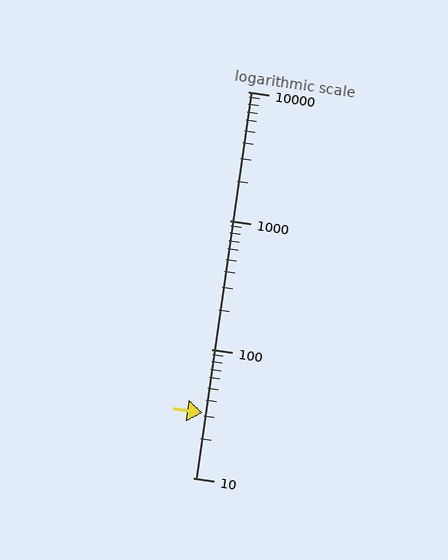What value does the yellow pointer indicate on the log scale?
The pointer indicates approximately 32.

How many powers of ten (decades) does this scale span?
The scale spans 3 decades, from 10 to 10000.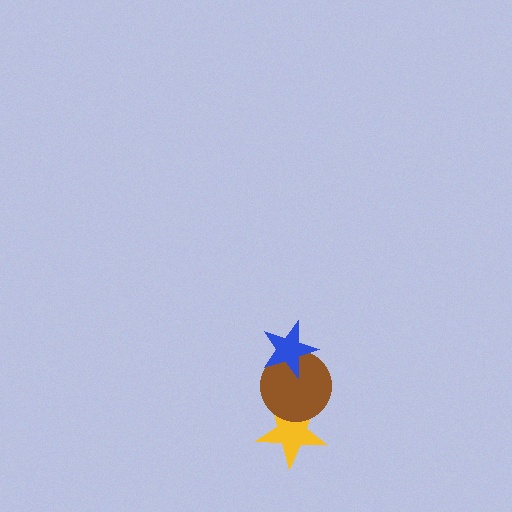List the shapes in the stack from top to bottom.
From top to bottom: the blue star, the brown circle, the yellow star.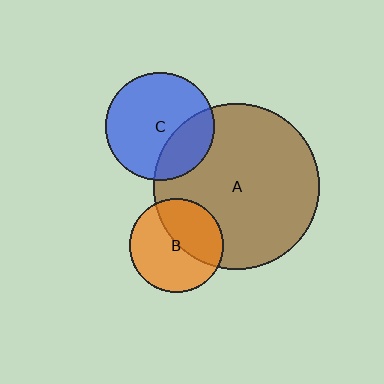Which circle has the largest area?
Circle A (brown).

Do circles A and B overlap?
Yes.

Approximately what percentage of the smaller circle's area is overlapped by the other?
Approximately 40%.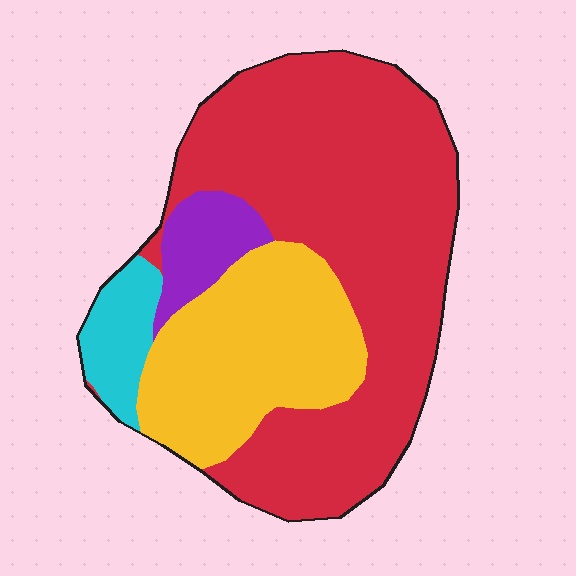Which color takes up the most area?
Red, at roughly 60%.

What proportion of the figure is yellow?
Yellow covers 26% of the figure.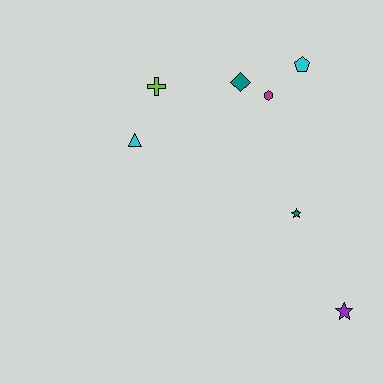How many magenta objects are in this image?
There is 1 magenta object.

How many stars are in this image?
There are 2 stars.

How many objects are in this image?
There are 7 objects.